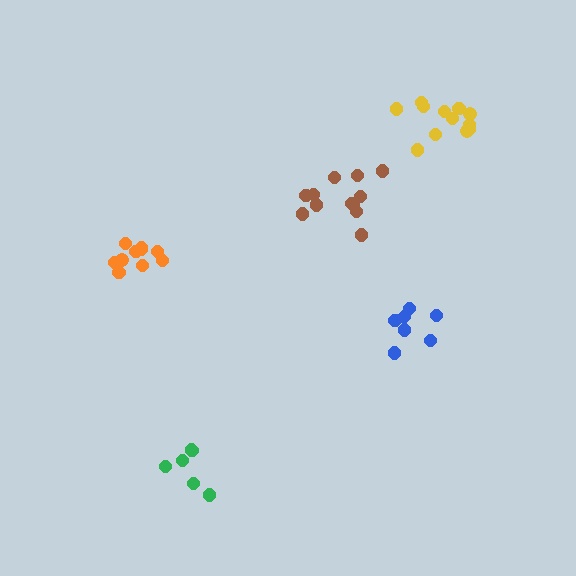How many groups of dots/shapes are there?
There are 5 groups.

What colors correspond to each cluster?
The clusters are colored: brown, green, orange, blue, yellow.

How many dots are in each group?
Group 1: 12 dots, Group 2: 6 dots, Group 3: 10 dots, Group 4: 7 dots, Group 5: 12 dots (47 total).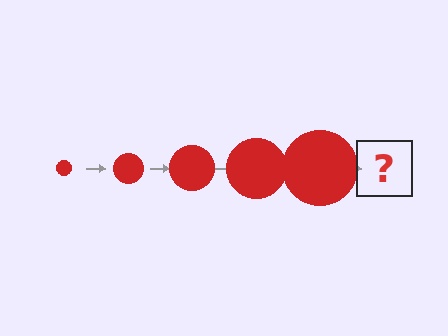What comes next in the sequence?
The next element should be a red circle, larger than the previous one.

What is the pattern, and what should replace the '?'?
The pattern is that the circle gets progressively larger each step. The '?' should be a red circle, larger than the previous one.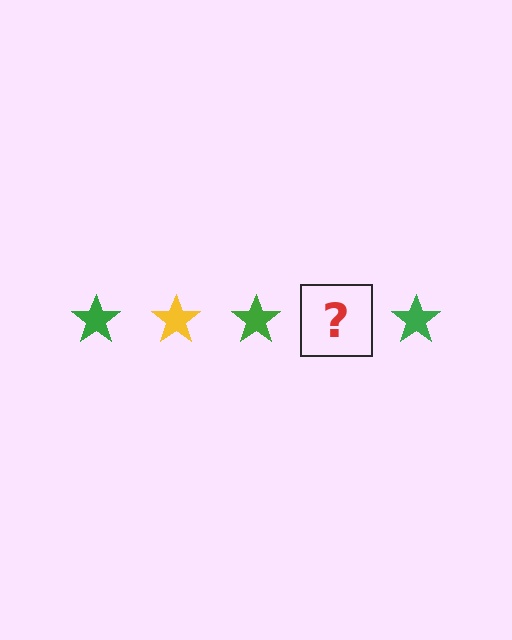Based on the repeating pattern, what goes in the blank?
The blank should be a yellow star.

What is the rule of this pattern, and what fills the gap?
The rule is that the pattern cycles through green, yellow stars. The gap should be filled with a yellow star.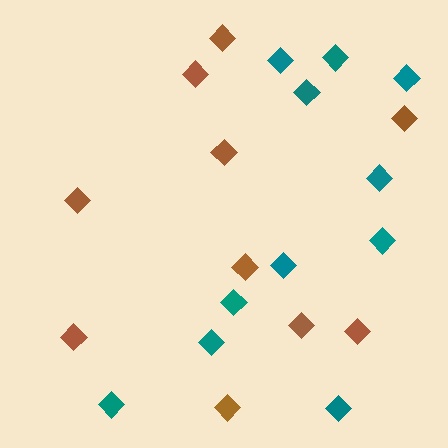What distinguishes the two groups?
There are 2 groups: one group of teal diamonds (11) and one group of brown diamonds (10).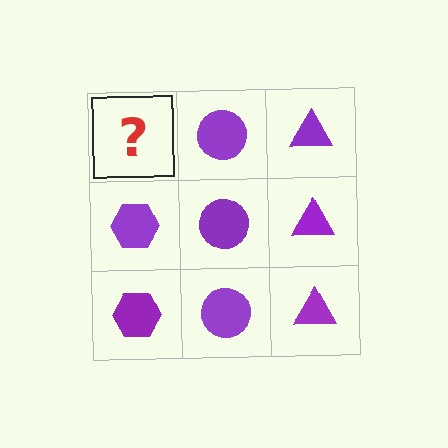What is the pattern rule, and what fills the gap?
The rule is that each column has a consistent shape. The gap should be filled with a purple hexagon.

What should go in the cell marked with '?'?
The missing cell should contain a purple hexagon.